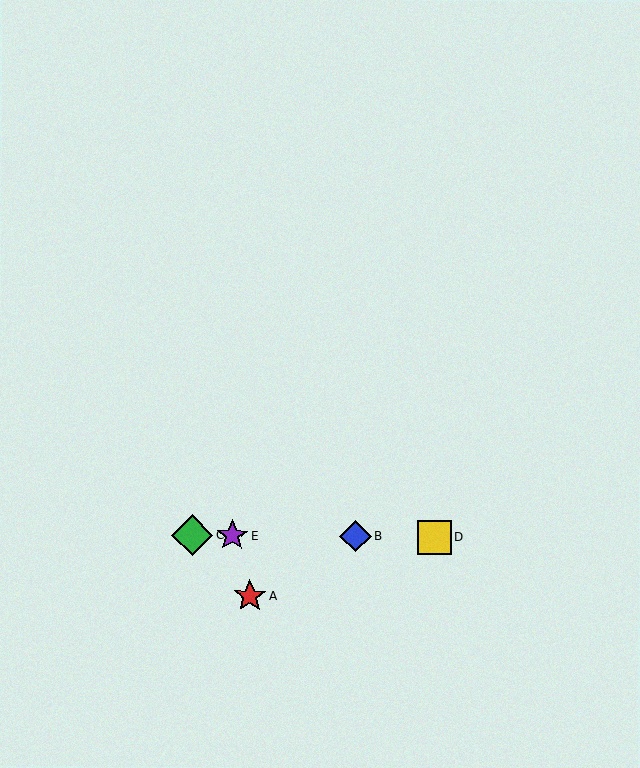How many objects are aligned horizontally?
4 objects (B, C, D, E) are aligned horizontally.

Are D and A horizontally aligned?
No, D is at y≈537 and A is at y≈596.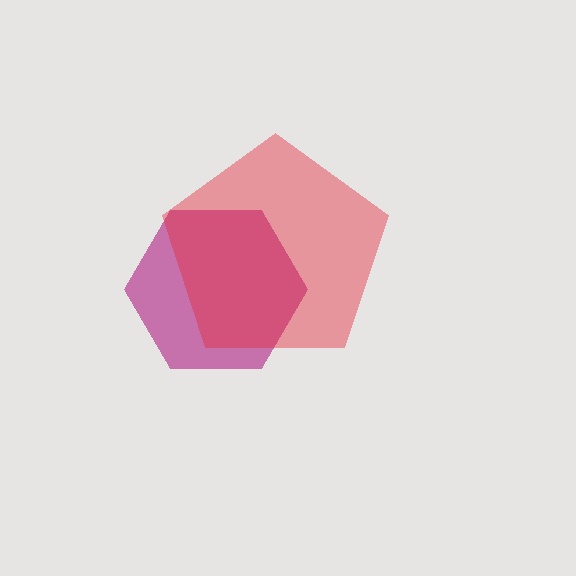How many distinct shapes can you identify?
There are 2 distinct shapes: a magenta hexagon, a red pentagon.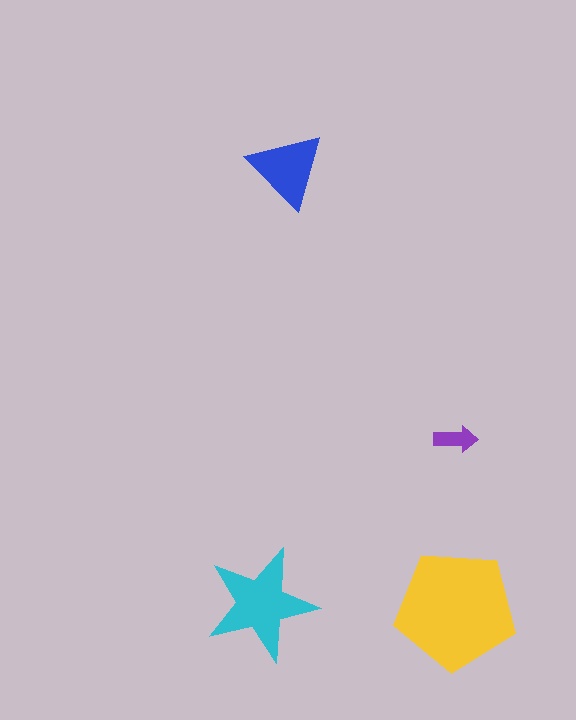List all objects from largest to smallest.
The yellow pentagon, the cyan star, the blue triangle, the purple arrow.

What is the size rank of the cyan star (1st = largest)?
2nd.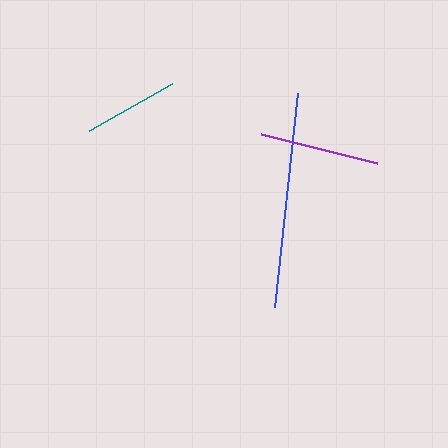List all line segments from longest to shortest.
From longest to shortest: blue, purple, teal.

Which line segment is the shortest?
The teal line is the shortest at approximately 96 pixels.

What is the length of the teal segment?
The teal segment is approximately 96 pixels long.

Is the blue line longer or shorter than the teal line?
The blue line is longer than the teal line.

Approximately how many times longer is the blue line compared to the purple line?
The blue line is approximately 1.8 times the length of the purple line.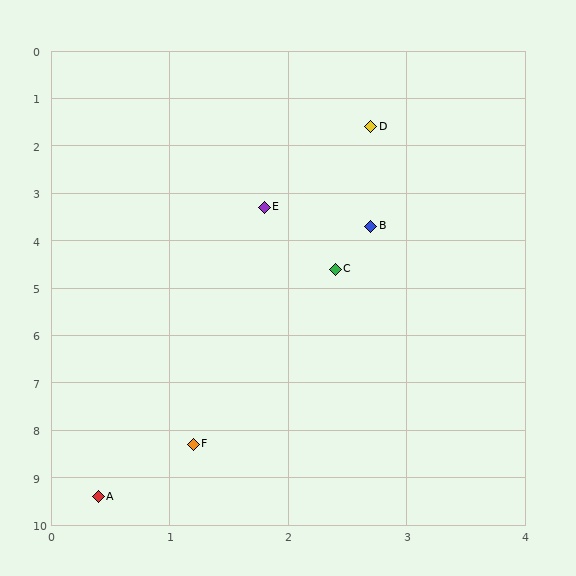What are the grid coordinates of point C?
Point C is at approximately (2.4, 4.6).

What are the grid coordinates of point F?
Point F is at approximately (1.2, 8.3).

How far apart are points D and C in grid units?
Points D and C are about 3.0 grid units apart.